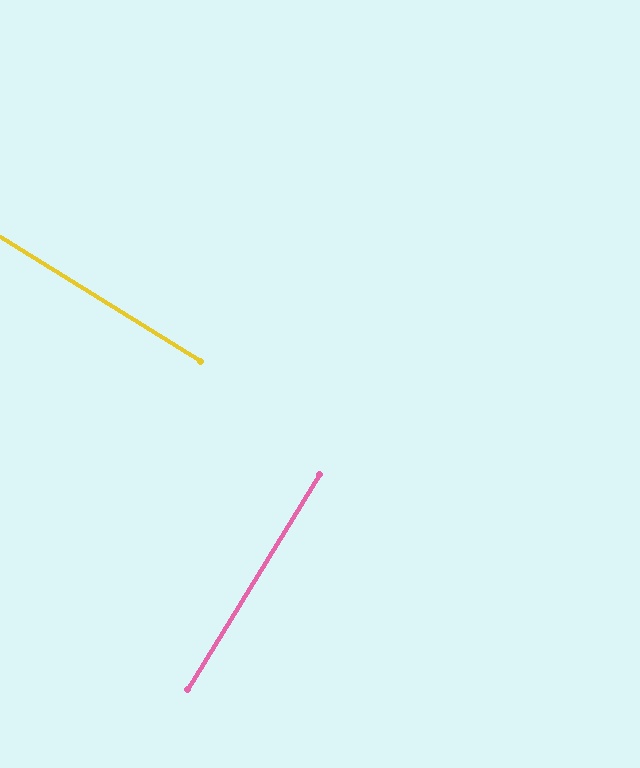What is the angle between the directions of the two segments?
Approximately 90 degrees.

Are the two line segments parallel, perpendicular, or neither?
Perpendicular — they meet at approximately 90°.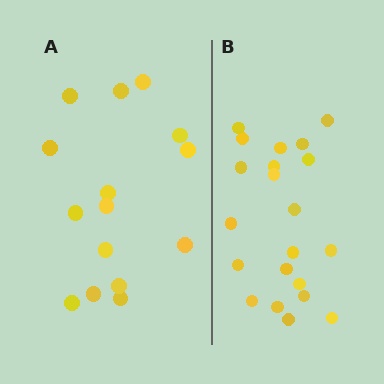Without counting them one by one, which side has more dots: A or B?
Region B (the right region) has more dots.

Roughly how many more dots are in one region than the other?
Region B has about 6 more dots than region A.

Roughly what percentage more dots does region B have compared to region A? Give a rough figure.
About 40% more.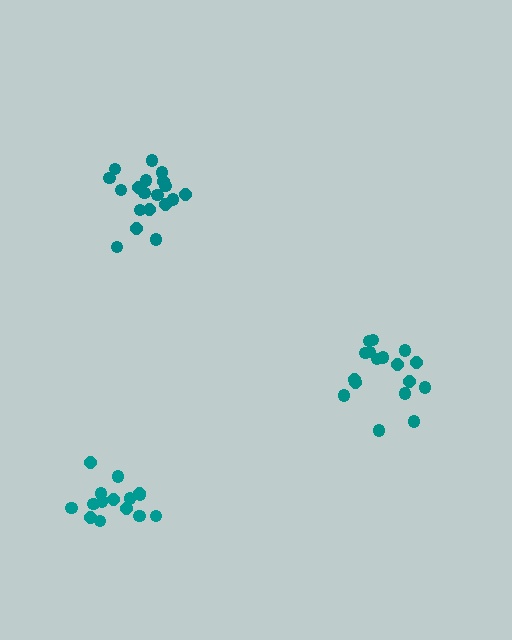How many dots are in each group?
Group 1: 17 dots, Group 2: 15 dots, Group 3: 20 dots (52 total).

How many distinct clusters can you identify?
There are 3 distinct clusters.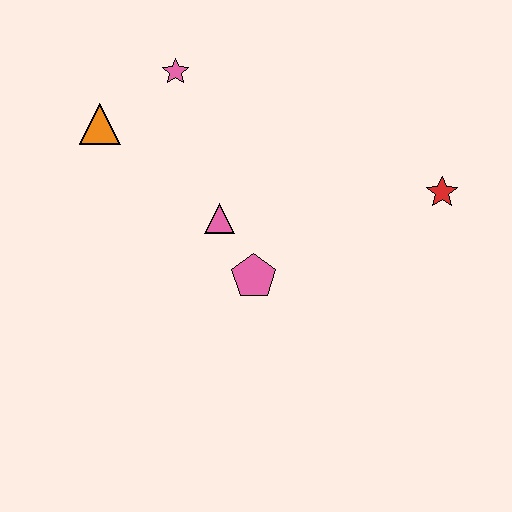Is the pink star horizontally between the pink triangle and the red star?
No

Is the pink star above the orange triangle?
Yes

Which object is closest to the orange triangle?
The pink star is closest to the orange triangle.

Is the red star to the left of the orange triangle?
No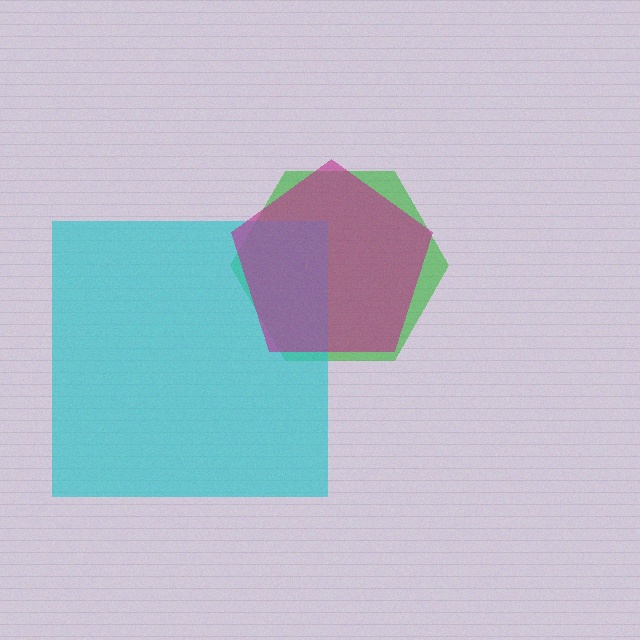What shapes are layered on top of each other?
The layered shapes are: a green hexagon, a cyan square, a magenta pentagon.